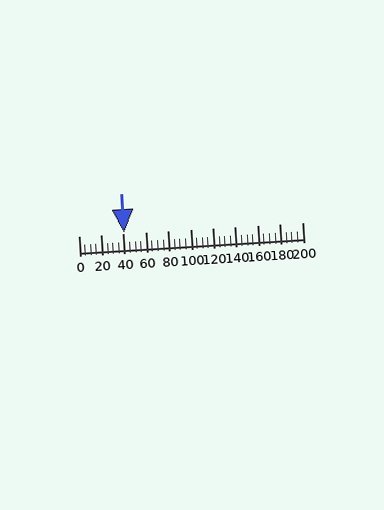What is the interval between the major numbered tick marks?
The major tick marks are spaced 20 units apart.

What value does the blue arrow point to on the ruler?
The blue arrow points to approximately 40.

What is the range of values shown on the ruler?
The ruler shows values from 0 to 200.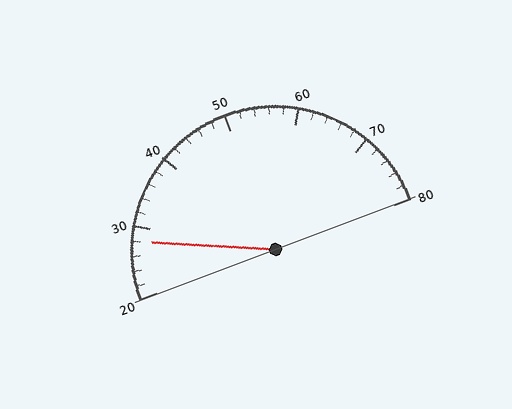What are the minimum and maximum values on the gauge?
The gauge ranges from 20 to 80.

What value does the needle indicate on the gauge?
The needle indicates approximately 28.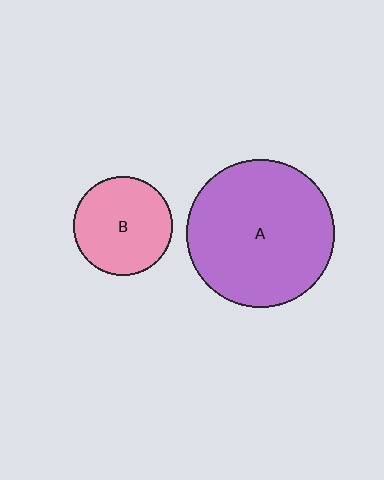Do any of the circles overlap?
No, none of the circles overlap.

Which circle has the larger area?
Circle A (purple).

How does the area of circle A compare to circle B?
Approximately 2.2 times.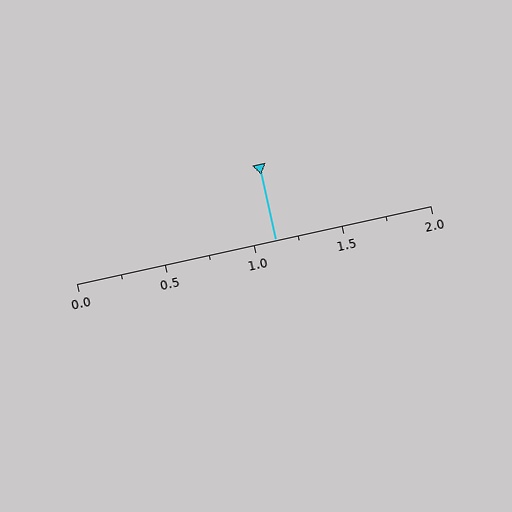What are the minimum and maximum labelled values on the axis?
The axis runs from 0.0 to 2.0.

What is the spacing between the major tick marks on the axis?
The major ticks are spaced 0.5 apart.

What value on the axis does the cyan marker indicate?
The marker indicates approximately 1.12.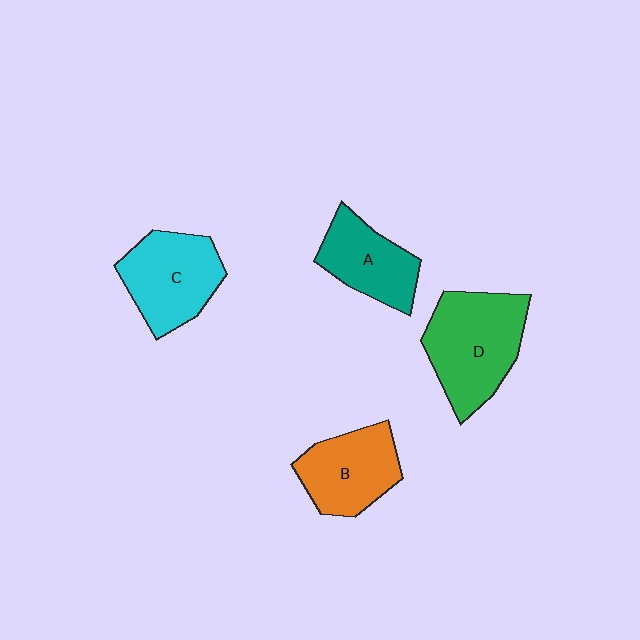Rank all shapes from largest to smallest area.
From largest to smallest: D (green), C (cyan), B (orange), A (teal).